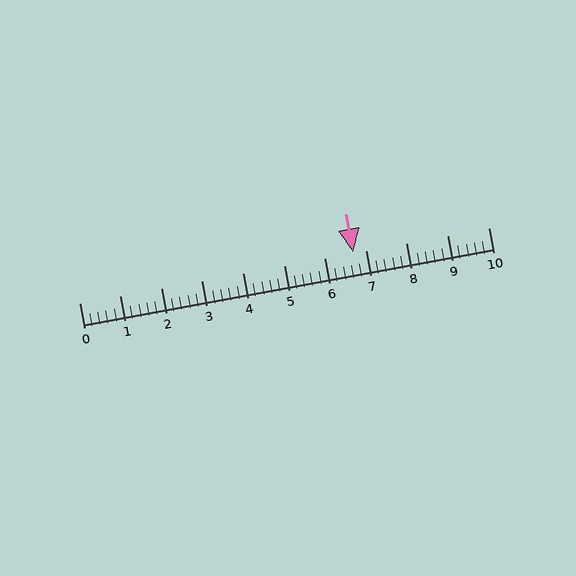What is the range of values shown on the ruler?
The ruler shows values from 0 to 10.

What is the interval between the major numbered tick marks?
The major tick marks are spaced 1 units apart.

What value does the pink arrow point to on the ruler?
The pink arrow points to approximately 6.7.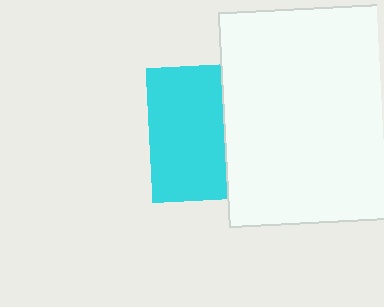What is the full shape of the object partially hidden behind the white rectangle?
The partially hidden object is a cyan square.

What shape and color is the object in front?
The object in front is a white rectangle.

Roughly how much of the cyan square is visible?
About half of it is visible (roughly 56%).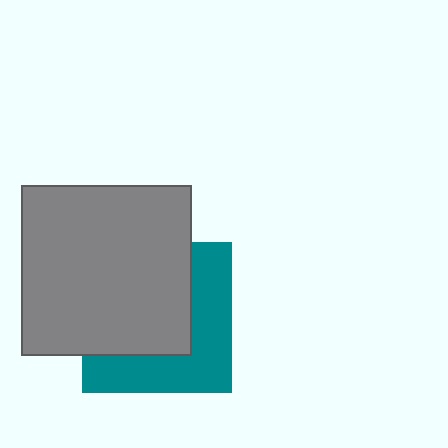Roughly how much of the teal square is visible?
About half of it is visible (roughly 45%).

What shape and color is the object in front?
The object in front is a gray square.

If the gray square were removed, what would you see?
You would see the complete teal square.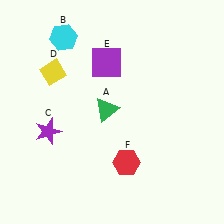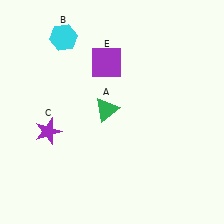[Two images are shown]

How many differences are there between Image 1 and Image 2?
There are 2 differences between the two images.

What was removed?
The yellow diamond (D), the red hexagon (F) were removed in Image 2.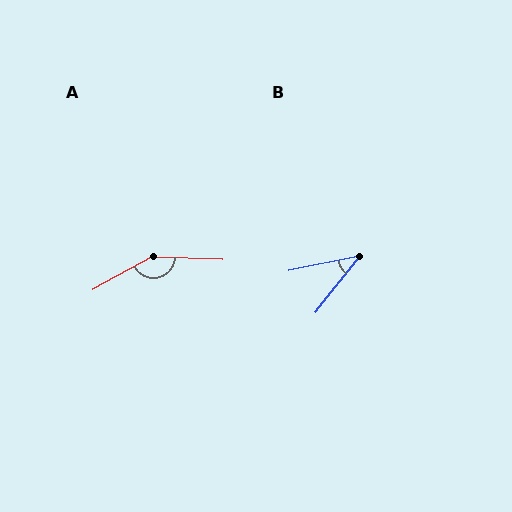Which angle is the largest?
A, at approximately 149 degrees.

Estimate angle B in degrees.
Approximately 41 degrees.